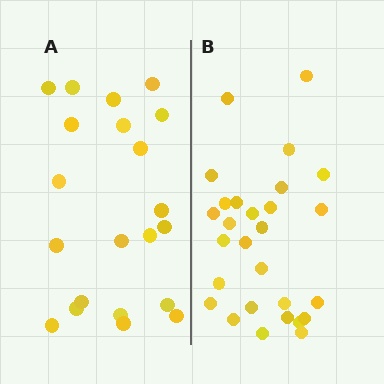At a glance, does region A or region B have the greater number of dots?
Region B (the right region) has more dots.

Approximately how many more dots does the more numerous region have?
Region B has roughly 8 or so more dots than region A.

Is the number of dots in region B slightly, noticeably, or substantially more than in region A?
Region B has noticeably more, but not dramatically so. The ratio is roughly 1.3 to 1.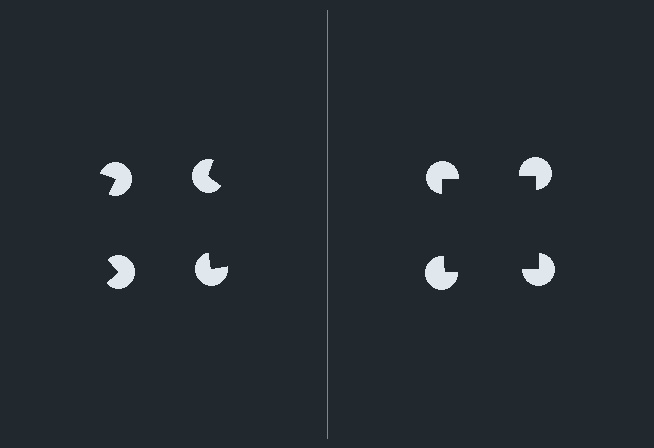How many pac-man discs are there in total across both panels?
8 — 4 on each side.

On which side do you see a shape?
An illusory square appears on the right side. On the left side the wedge cuts are rotated, so no coherent shape forms.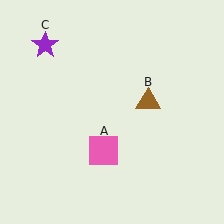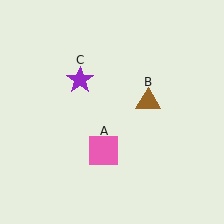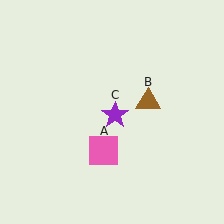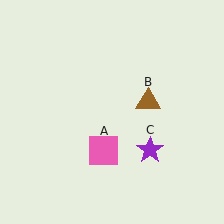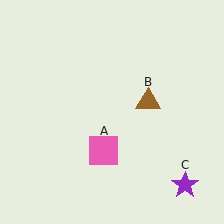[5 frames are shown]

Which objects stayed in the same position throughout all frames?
Pink square (object A) and brown triangle (object B) remained stationary.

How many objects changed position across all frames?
1 object changed position: purple star (object C).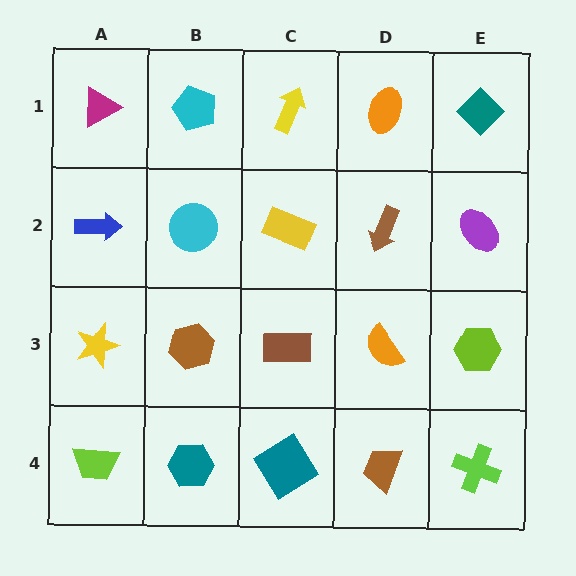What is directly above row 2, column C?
A yellow arrow.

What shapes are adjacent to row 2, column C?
A yellow arrow (row 1, column C), a brown rectangle (row 3, column C), a cyan circle (row 2, column B), a brown arrow (row 2, column D).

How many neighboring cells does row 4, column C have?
3.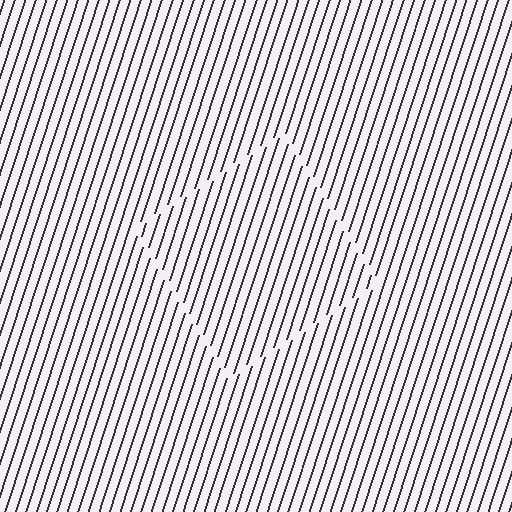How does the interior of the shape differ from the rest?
The interior of the shape contains the same grating, shifted by half a period — the contour is defined by the phase discontinuity where line-ends from the inner and outer gratings abut.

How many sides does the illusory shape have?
4 sides — the line-ends trace a square.